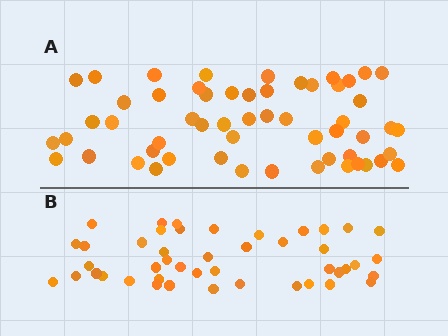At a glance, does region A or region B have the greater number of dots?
Region A (the top region) has more dots.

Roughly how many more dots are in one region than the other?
Region A has roughly 12 or so more dots than region B.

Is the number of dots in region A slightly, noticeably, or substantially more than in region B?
Region A has only slightly more — the two regions are fairly close. The ratio is roughly 1.2 to 1.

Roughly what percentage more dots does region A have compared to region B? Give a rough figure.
About 25% more.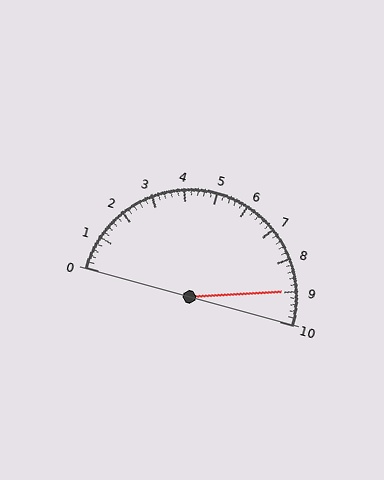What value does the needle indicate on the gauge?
The needle indicates approximately 9.0.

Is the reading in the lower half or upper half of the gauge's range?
The reading is in the upper half of the range (0 to 10).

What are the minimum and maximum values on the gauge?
The gauge ranges from 0 to 10.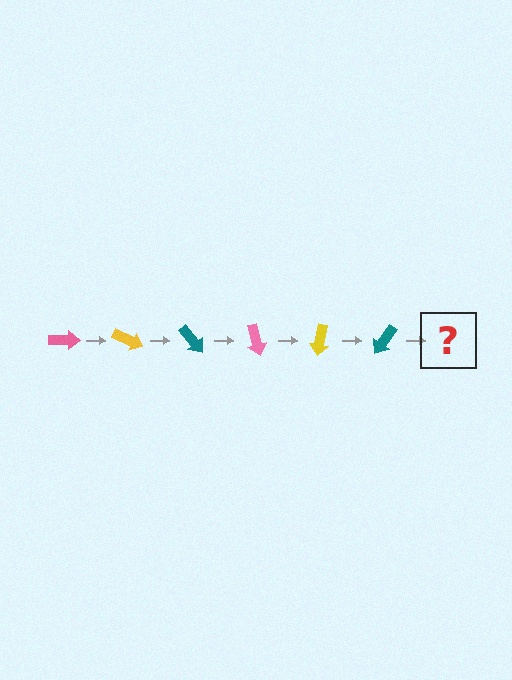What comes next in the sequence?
The next element should be a pink arrow, rotated 150 degrees from the start.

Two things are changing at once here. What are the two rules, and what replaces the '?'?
The two rules are that it rotates 25 degrees each step and the color cycles through pink, yellow, and teal. The '?' should be a pink arrow, rotated 150 degrees from the start.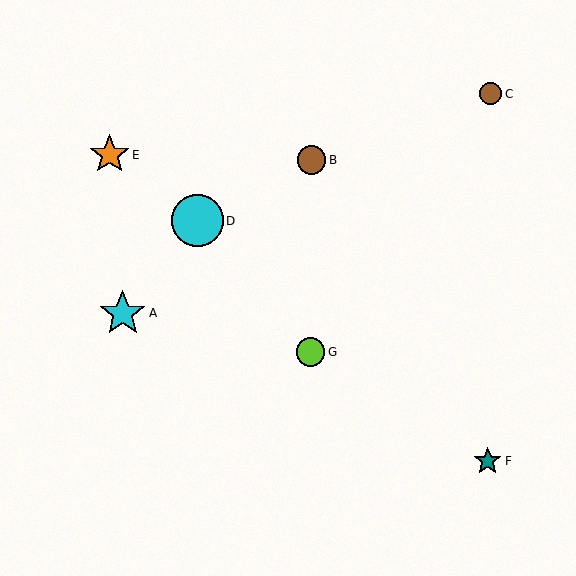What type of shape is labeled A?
Shape A is a cyan star.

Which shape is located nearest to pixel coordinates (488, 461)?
The teal star (labeled F) at (488, 461) is nearest to that location.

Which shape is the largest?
The cyan circle (labeled D) is the largest.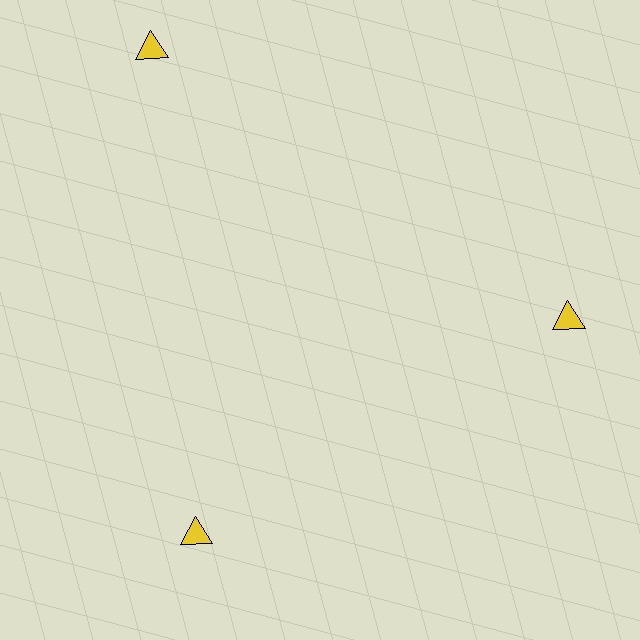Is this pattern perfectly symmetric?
No. The 3 yellow triangles are arranged in a ring, but one element near the 11 o'clock position is pushed outward from the center, breaking the 3-fold rotational symmetry.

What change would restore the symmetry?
The symmetry would be restored by moving it inward, back onto the ring so that all 3 triangles sit at equal angles and equal distance from the center.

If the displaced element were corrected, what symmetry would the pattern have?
It would have 3-fold rotational symmetry — the pattern would map onto itself every 120 degrees.